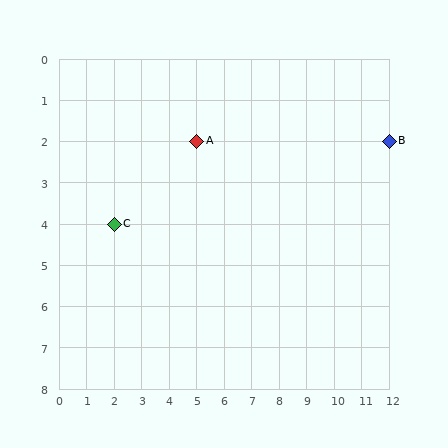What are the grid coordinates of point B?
Point B is at grid coordinates (12, 2).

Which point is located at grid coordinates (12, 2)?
Point B is at (12, 2).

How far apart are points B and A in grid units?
Points B and A are 7 columns apart.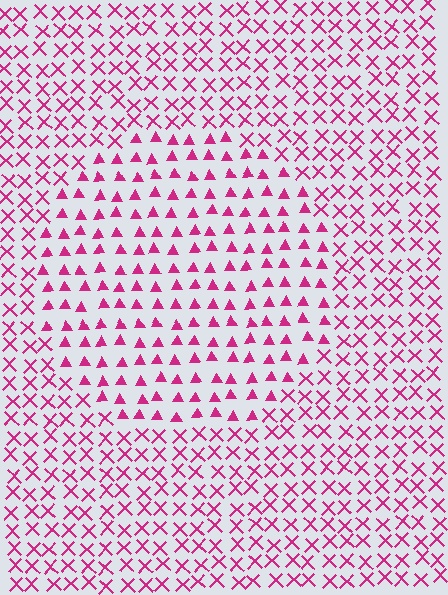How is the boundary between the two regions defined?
The boundary is defined by a change in element shape: triangles inside vs. X marks outside. All elements share the same color and spacing.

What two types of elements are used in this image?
The image uses triangles inside the circle region and X marks outside it.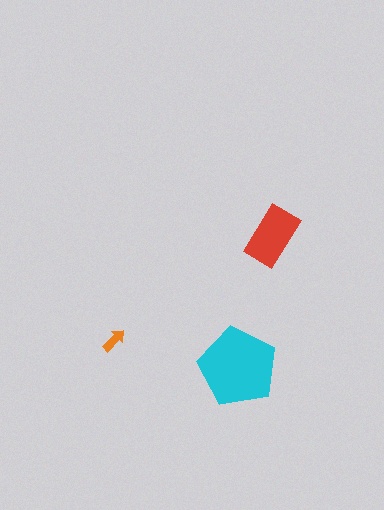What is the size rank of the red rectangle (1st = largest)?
2nd.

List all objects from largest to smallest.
The cyan pentagon, the red rectangle, the orange arrow.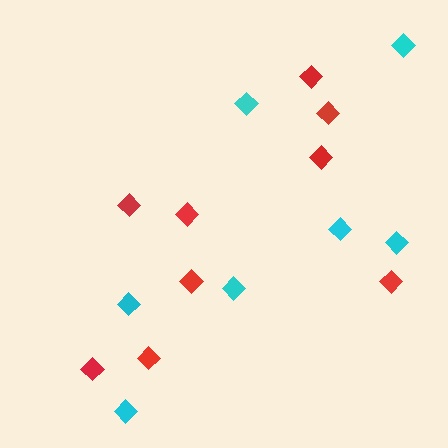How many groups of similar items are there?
There are 2 groups: one group of cyan diamonds (7) and one group of red diamonds (9).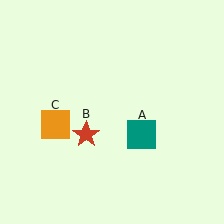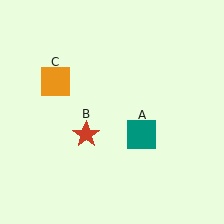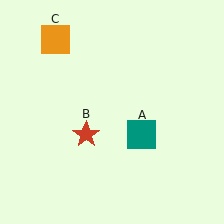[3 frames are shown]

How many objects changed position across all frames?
1 object changed position: orange square (object C).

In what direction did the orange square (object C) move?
The orange square (object C) moved up.